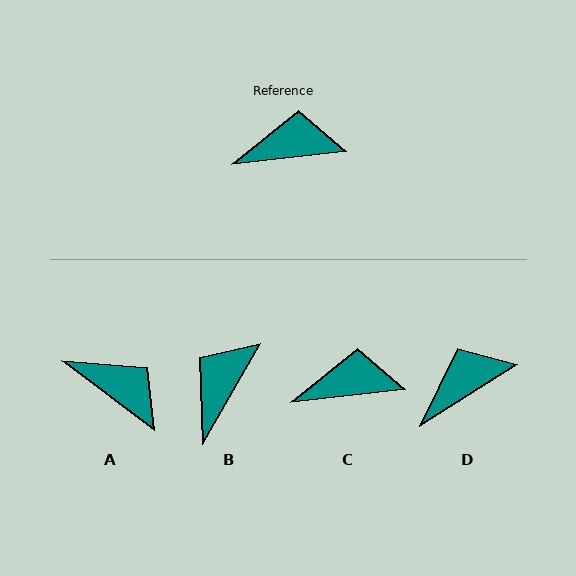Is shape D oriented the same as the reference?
No, it is off by about 25 degrees.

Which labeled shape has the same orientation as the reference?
C.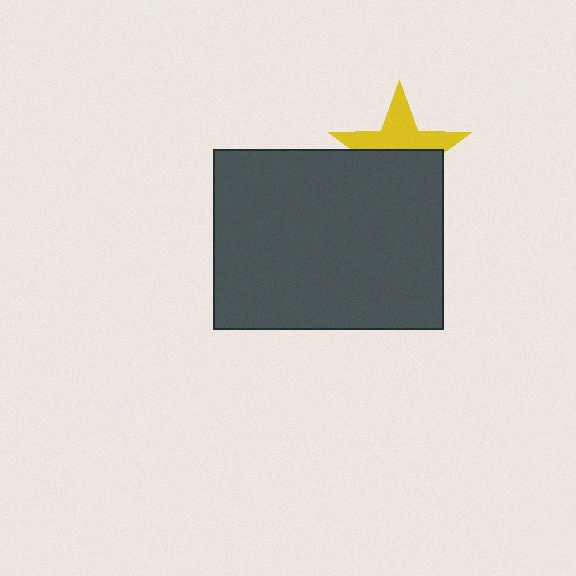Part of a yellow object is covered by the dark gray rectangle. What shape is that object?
It is a star.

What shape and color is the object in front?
The object in front is a dark gray rectangle.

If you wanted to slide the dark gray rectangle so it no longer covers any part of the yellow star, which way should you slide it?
Slide it down — that is the most direct way to separate the two shapes.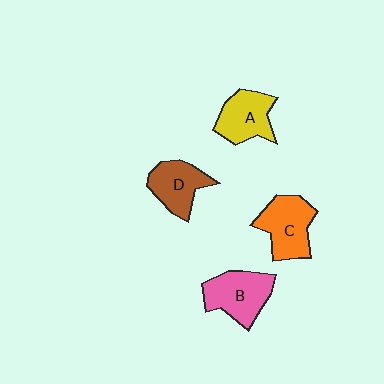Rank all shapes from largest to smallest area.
From largest to smallest: B (pink), C (orange), A (yellow), D (brown).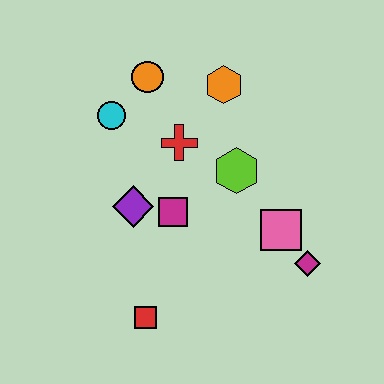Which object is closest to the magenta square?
The purple diamond is closest to the magenta square.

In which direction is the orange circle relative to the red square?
The orange circle is above the red square.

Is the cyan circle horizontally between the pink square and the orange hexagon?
No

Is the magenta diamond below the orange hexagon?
Yes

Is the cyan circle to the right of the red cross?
No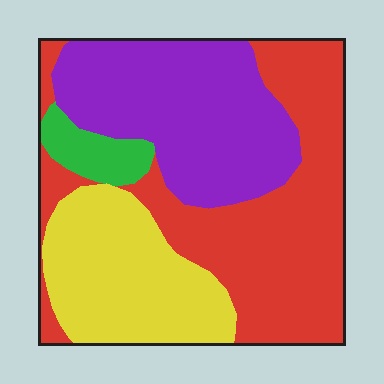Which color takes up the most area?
Red, at roughly 40%.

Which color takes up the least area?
Green, at roughly 5%.